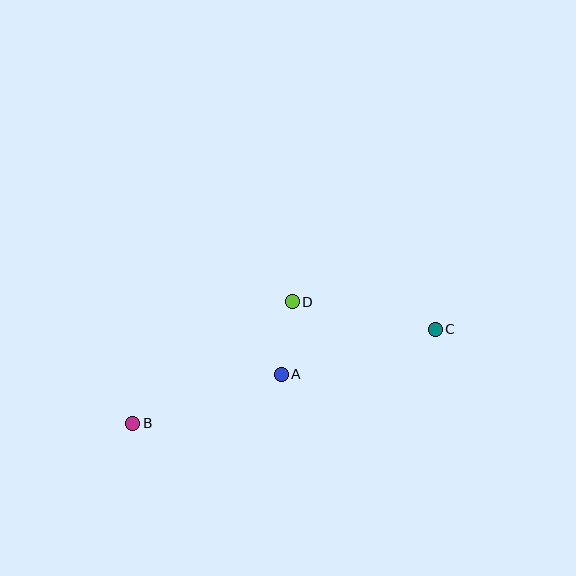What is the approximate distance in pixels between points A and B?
The distance between A and B is approximately 157 pixels.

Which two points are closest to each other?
Points A and D are closest to each other.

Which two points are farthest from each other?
Points B and C are farthest from each other.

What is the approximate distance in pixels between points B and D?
The distance between B and D is approximately 201 pixels.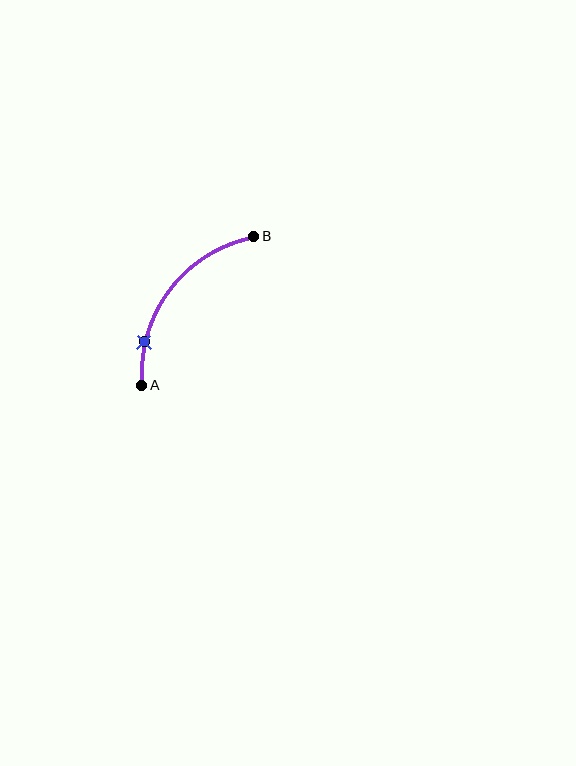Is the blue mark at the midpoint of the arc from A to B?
No. The blue mark lies on the arc but is closer to endpoint A. The arc midpoint would be at the point on the curve equidistant along the arc from both A and B.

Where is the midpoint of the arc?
The arc midpoint is the point on the curve farthest from the straight line joining A and B. It sits above and to the left of that line.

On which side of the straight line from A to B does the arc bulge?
The arc bulges above and to the left of the straight line connecting A and B.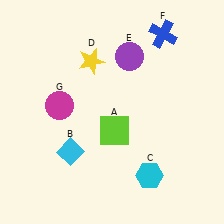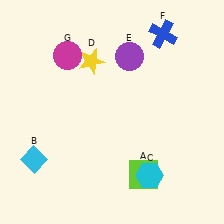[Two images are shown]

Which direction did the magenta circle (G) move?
The magenta circle (G) moved up.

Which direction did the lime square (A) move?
The lime square (A) moved down.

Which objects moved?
The objects that moved are: the lime square (A), the cyan diamond (B), the magenta circle (G).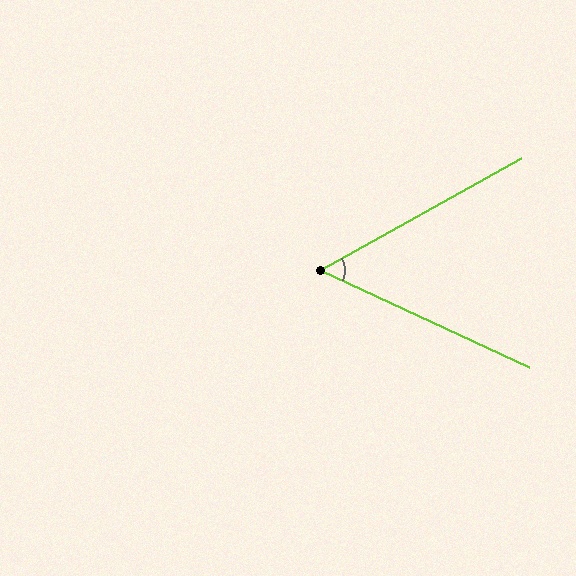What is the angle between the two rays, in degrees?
Approximately 54 degrees.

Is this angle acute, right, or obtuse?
It is acute.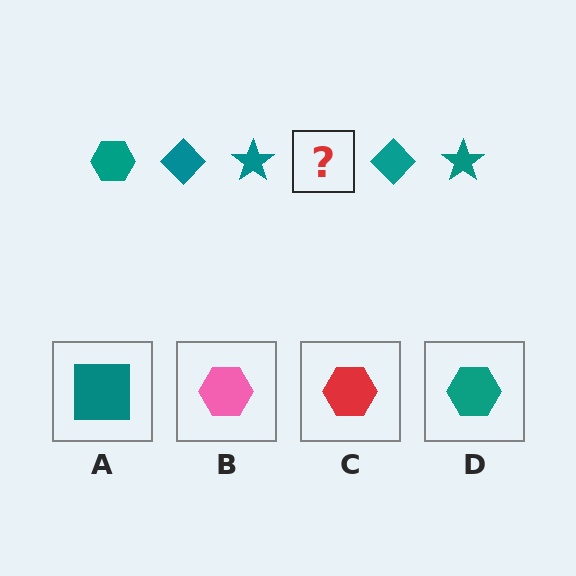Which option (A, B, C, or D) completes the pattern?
D.